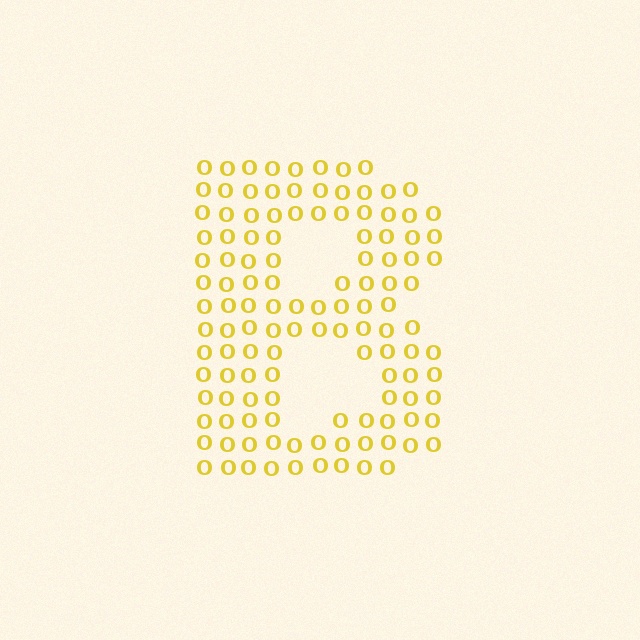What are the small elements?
The small elements are letter O's.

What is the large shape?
The large shape is the letter B.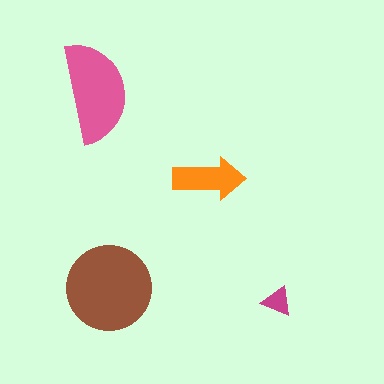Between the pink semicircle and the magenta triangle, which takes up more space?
The pink semicircle.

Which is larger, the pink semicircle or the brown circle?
The brown circle.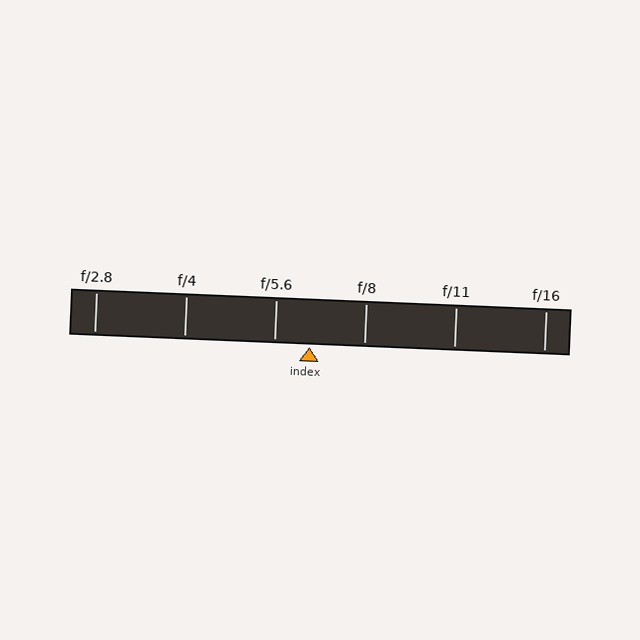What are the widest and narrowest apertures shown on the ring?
The widest aperture shown is f/2.8 and the narrowest is f/16.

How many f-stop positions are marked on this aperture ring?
There are 6 f-stop positions marked.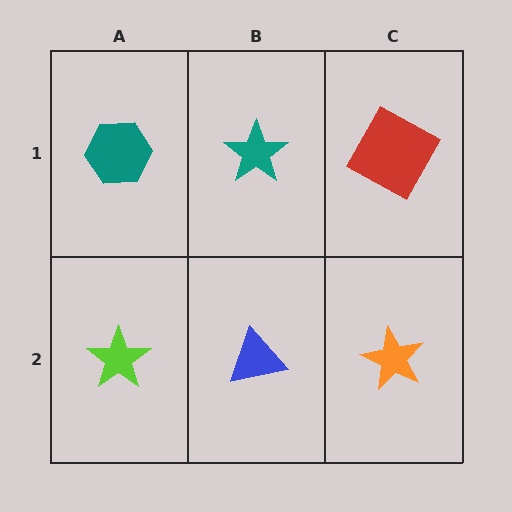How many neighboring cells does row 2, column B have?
3.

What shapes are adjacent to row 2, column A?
A teal hexagon (row 1, column A), a blue triangle (row 2, column B).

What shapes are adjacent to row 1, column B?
A blue triangle (row 2, column B), a teal hexagon (row 1, column A), a red square (row 1, column C).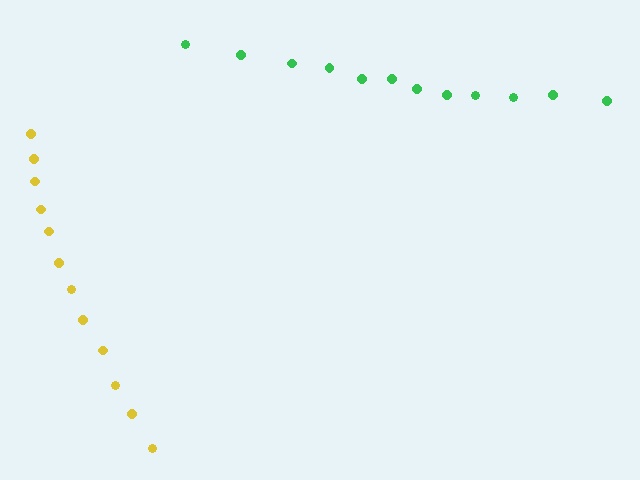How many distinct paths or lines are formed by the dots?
There are 2 distinct paths.